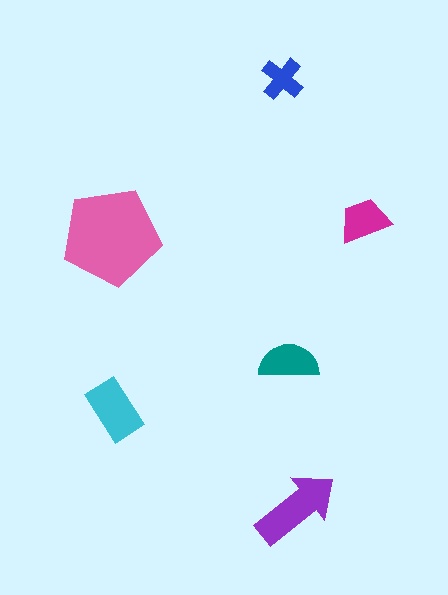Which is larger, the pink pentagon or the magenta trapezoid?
The pink pentagon.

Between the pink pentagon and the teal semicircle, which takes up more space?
The pink pentagon.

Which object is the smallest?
The blue cross.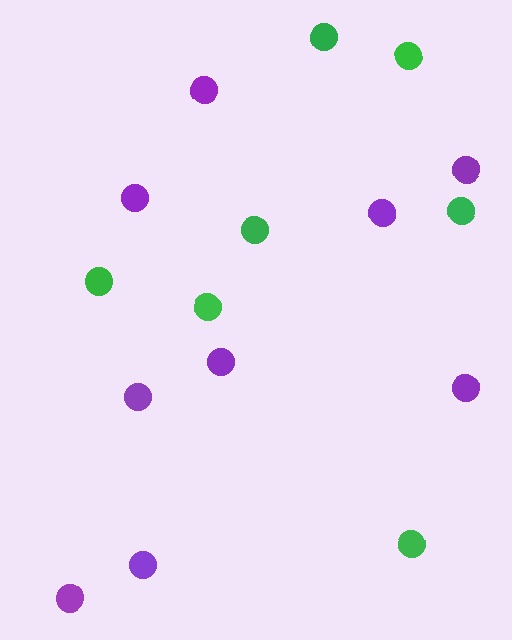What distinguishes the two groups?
There are 2 groups: one group of green circles (7) and one group of purple circles (9).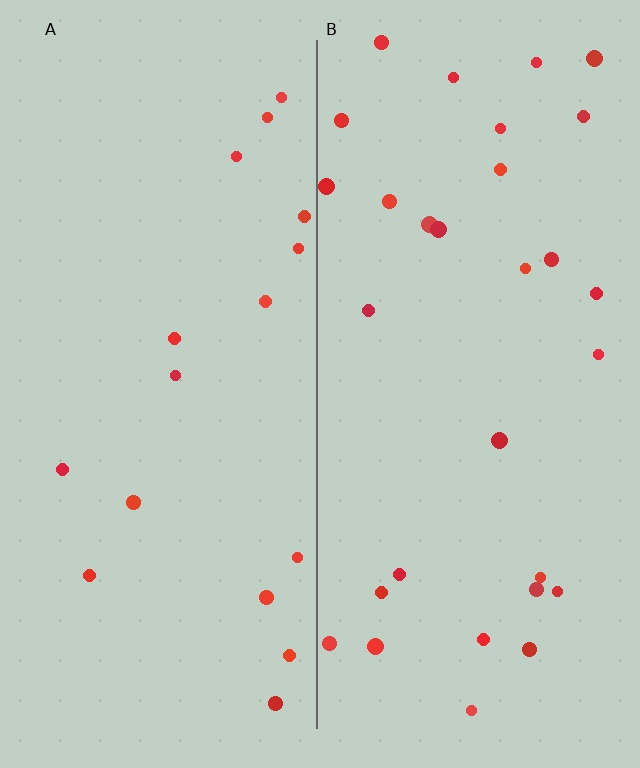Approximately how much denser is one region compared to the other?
Approximately 1.8× — region B over region A.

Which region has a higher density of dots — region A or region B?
B (the right).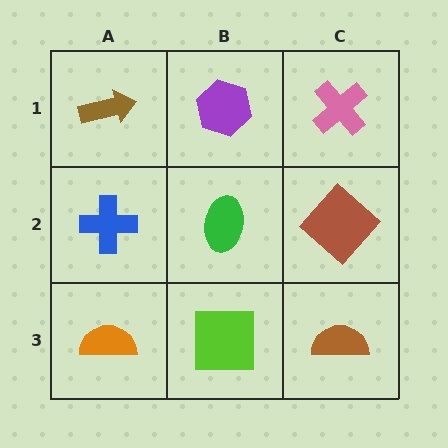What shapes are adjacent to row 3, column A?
A blue cross (row 2, column A), a lime square (row 3, column B).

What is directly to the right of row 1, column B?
A pink cross.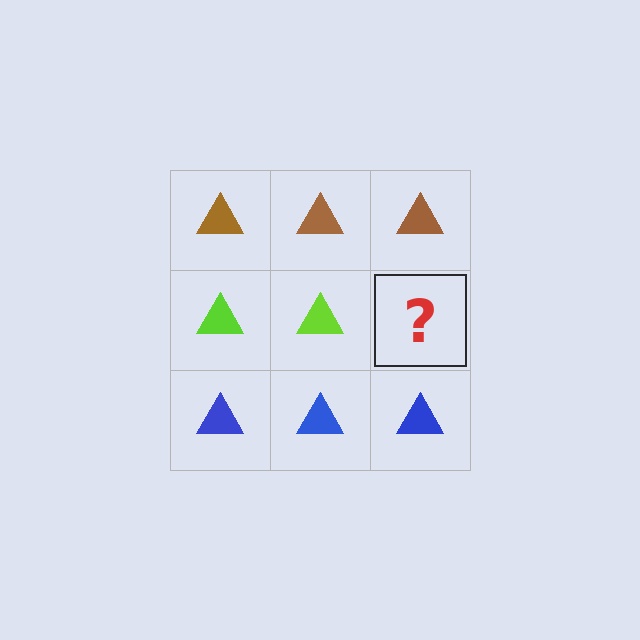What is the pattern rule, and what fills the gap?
The rule is that each row has a consistent color. The gap should be filled with a lime triangle.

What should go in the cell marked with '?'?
The missing cell should contain a lime triangle.